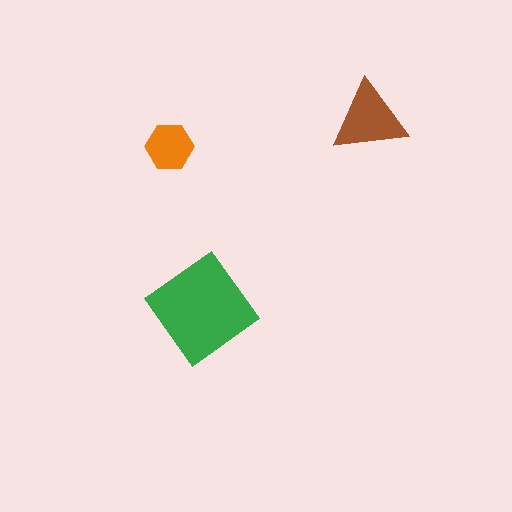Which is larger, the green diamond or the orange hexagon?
The green diamond.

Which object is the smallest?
The orange hexagon.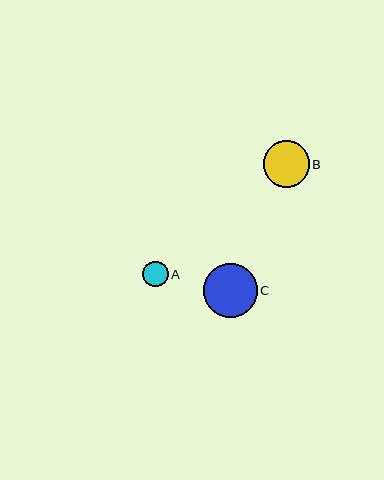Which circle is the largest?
Circle C is the largest with a size of approximately 54 pixels.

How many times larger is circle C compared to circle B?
Circle C is approximately 1.2 times the size of circle B.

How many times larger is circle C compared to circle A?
Circle C is approximately 2.1 times the size of circle A.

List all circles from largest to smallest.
From largest to smallest: C, B, A.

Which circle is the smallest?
Circle A is the smallest with a size of approximately 26 pixels.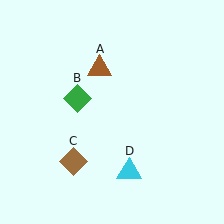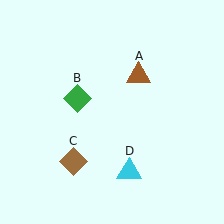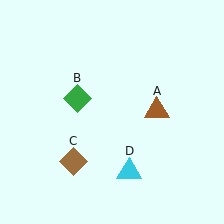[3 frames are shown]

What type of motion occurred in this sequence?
The brown triangle (object A) rotated clockwise around the center of the scene.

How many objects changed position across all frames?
1 object changed position: brown triangle (object A).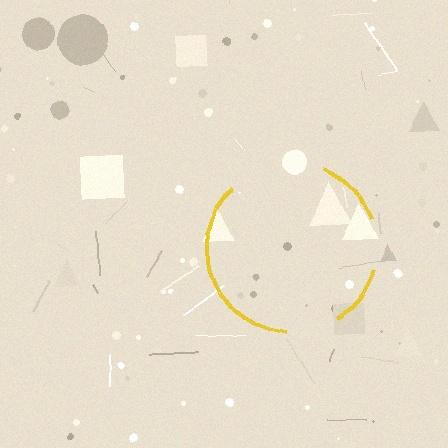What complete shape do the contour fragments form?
The contour fragments form a circle.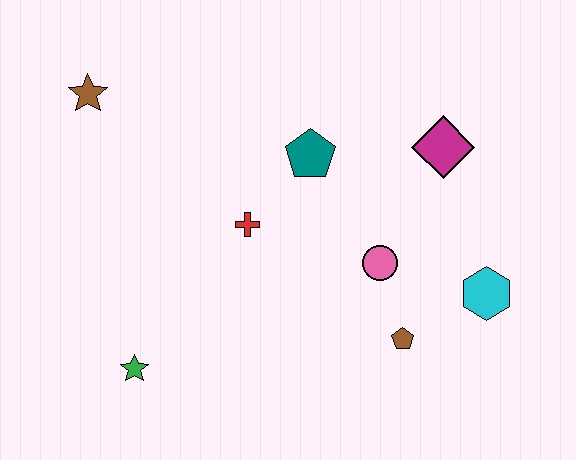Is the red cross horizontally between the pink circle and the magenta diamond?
No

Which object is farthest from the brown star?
The cyan hexagon is farthest from the brown star.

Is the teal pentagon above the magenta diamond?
No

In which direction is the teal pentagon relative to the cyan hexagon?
The teal pentagon is to the left of the cyan hexagon.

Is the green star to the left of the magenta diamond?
Yes